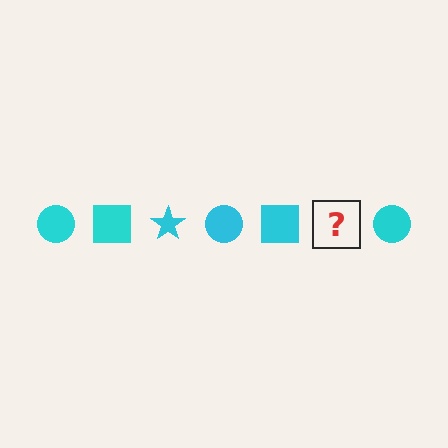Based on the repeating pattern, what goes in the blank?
The blank should be a cyan star.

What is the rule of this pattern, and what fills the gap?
The rule is that the pattern cycles through circle, square, star shapes in cyan. The gap should be filled with a cyan star.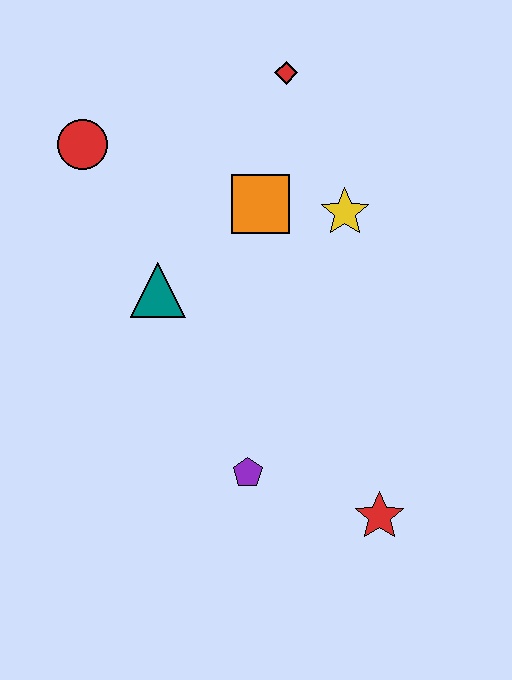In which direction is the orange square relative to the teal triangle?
The orange square is to the right of the teal triangle.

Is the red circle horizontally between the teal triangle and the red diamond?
No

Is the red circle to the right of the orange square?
No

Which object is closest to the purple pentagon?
The red star is closest to the purple pentagon.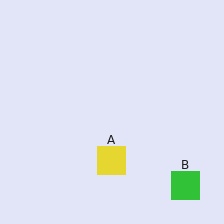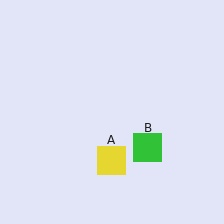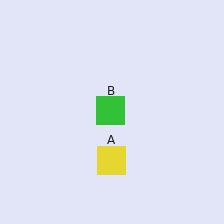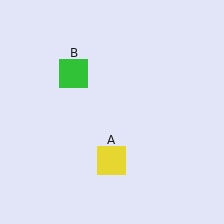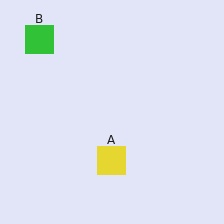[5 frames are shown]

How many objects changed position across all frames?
1 object changed position: green square (object B).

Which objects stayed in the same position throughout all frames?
Yellow square (object A) remained stationary.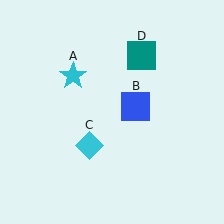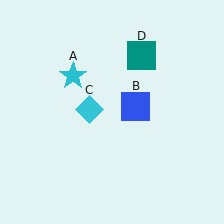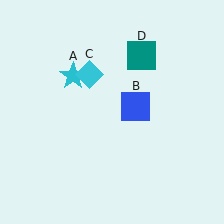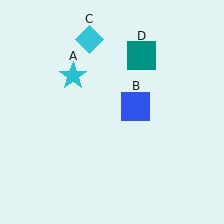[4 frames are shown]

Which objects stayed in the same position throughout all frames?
Cyan star (object A) and blue square (object B) and teal square (object D) remained stationary.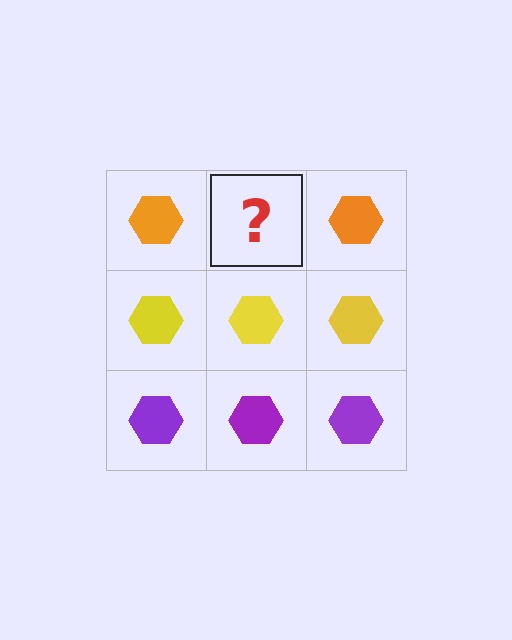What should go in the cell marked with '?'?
The missing cell should contain an orange hexagon.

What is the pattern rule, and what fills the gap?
The rule is that each row has a consistent color. The gap should be filled with an orange hexagon.